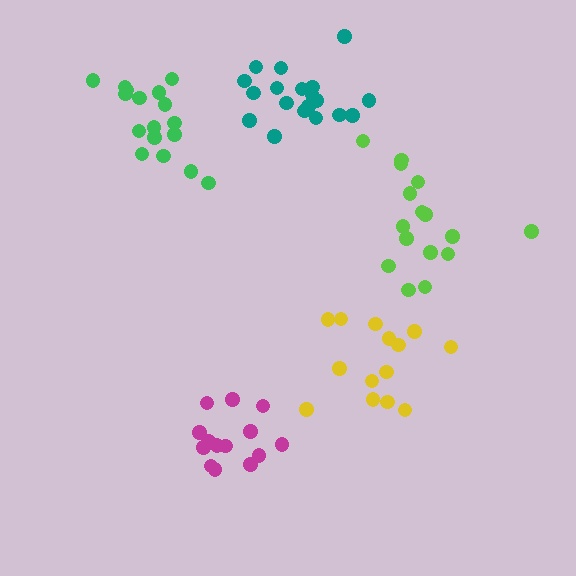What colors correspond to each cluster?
The clusters are colored: yellow, green, magenta, lime, teal.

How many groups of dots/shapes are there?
There are 5 groups.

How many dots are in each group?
Group 1: 14 dots, Group 2: 17 dots, Group 3: 14 dots, Group 4: 16 dots, Group 5: 19 dots (80 total).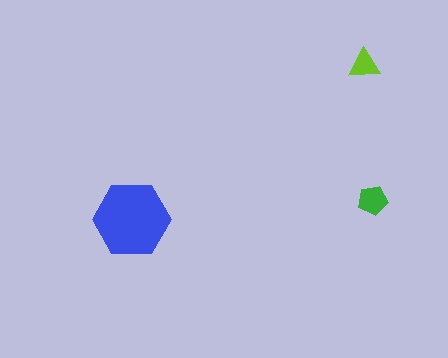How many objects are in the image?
There are 3 objects in the image.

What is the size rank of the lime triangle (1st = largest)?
3rd.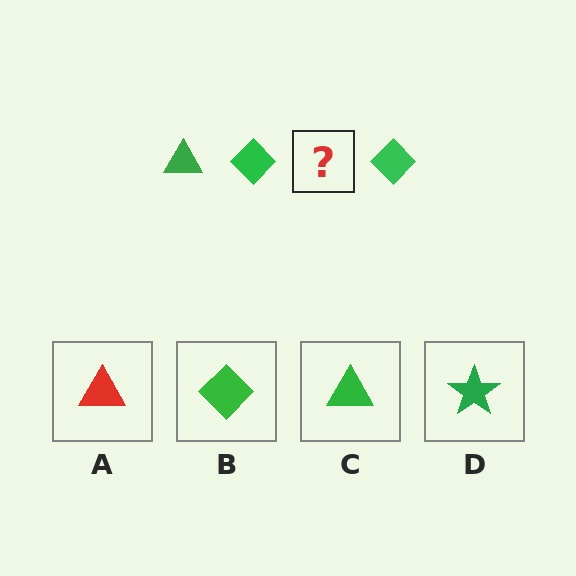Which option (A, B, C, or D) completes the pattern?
C.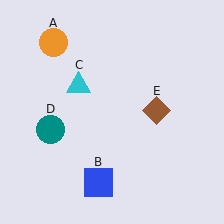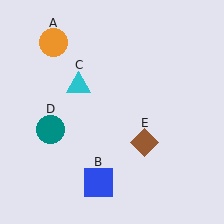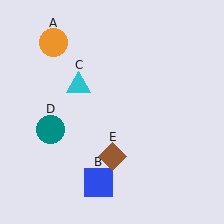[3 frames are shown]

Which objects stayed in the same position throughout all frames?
Orange circle (object A) and blue square (object B) and cyan triangle (object C) and teal circle (object D) remained stationary.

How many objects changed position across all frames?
1 object changed position: brown diamond (object E).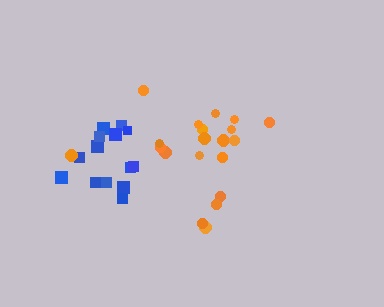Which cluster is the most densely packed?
Blue.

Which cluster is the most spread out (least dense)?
Orange.